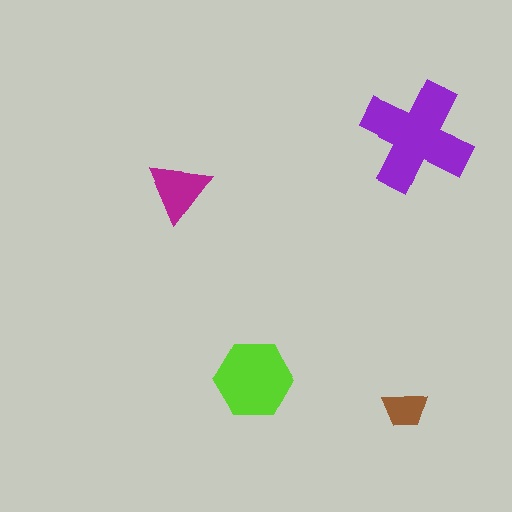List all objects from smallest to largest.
The brown trapezoid, the magenta triangle, the lime hexagon, the purple cross.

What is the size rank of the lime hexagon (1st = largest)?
2nd.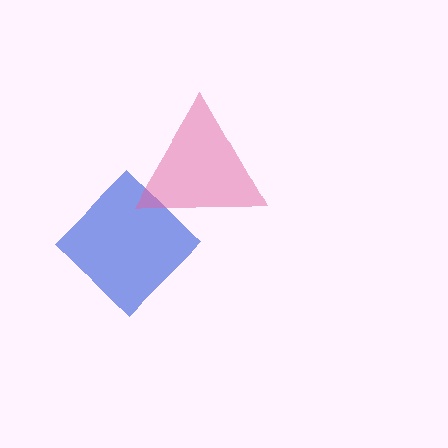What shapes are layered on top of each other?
The layered shapes are: a blue diamond, a pink triangle.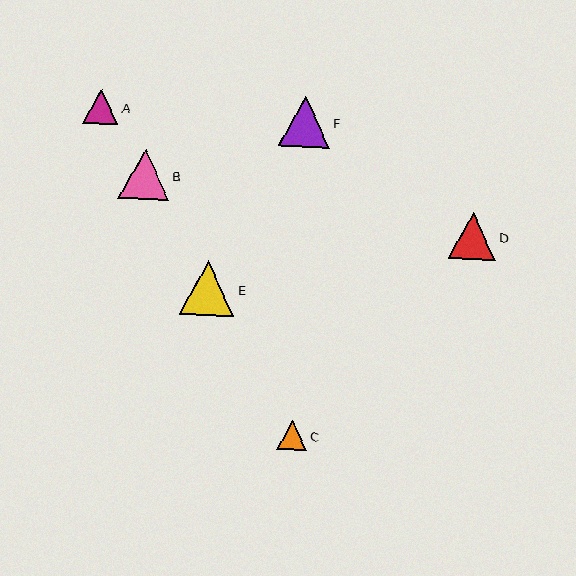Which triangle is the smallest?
Triangle C is the smallest with a size of approximately 30 pixels.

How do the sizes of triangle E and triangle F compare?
Triangle E and triangle F are approximately the same size.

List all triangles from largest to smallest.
From largest to smallest: E, F, B, D, A, C.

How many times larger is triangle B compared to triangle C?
Triangle B is approximately 1.7 times the size of triangle C.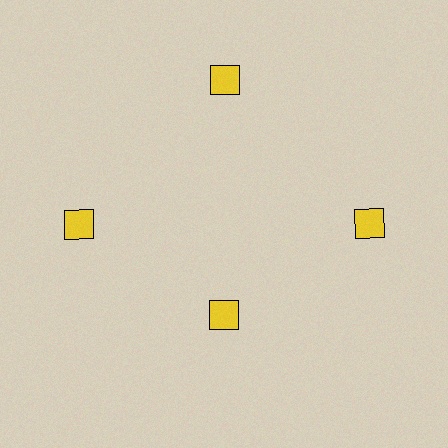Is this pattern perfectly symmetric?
No. The 4 yellow squares are arranged in a ring, but one element near the 6 o'clock position is pulled inward toward the center, breaking the 4-fold rotational symmetry.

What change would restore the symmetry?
The symmetry would be restored by moving it outward, back onto the ring so that all 4 squares sit at equal angles and equal distance from the center.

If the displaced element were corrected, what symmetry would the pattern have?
It would have 4-fold rotational symmetry — the pattern would map onto itself every 90 degrees.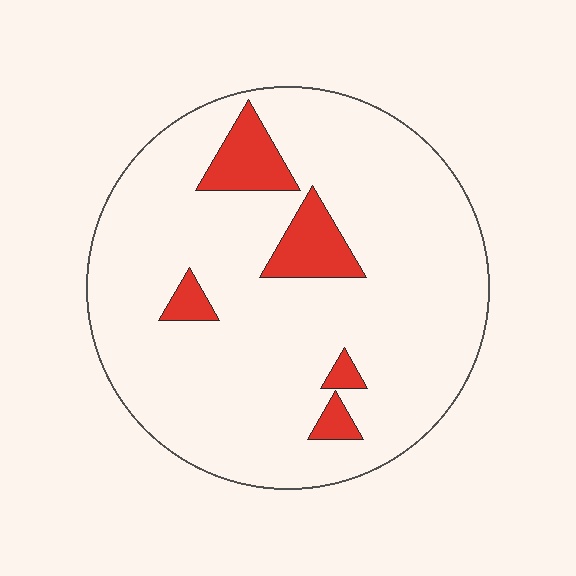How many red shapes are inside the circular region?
5.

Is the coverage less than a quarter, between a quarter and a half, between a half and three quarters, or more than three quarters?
Less than a quarter.